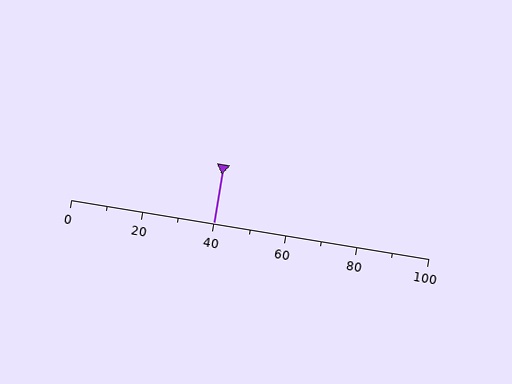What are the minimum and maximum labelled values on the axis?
The axis runs from 0 to 100.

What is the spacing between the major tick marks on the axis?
The major ticks are spaced 20 apart.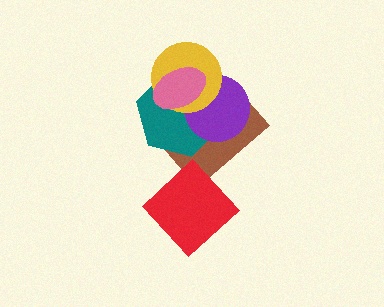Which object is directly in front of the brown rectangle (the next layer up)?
The teal hexagon is directly in front of the brown rectangle.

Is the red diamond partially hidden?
No, no other shape covers it.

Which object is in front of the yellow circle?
The pink ellipse is in front of the yellow circle.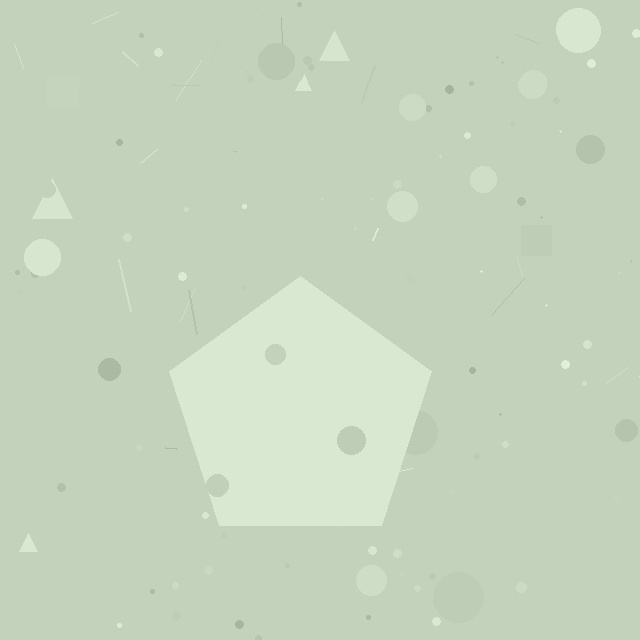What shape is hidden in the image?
A pentagon is hidden in the image.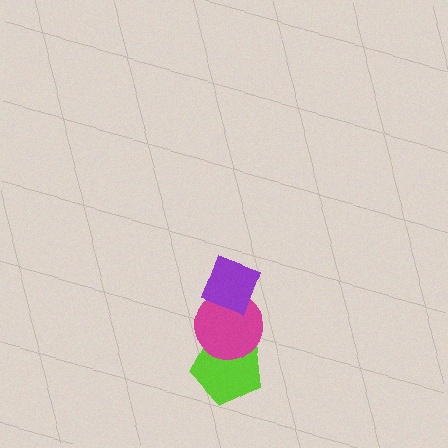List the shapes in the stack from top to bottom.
From top to bottom: the purple diamond, the magenta circle, the lime pentagon.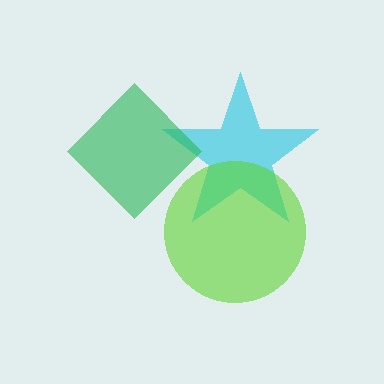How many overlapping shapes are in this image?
There are 3 overlapping shapes in the image.